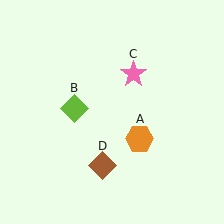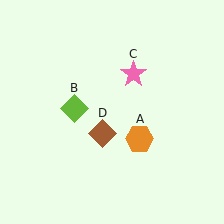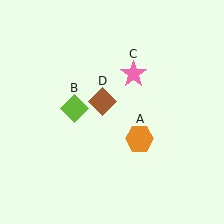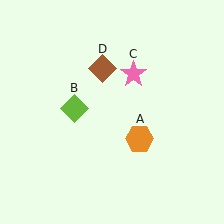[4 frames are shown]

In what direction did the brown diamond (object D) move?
The brown diamond (object D) moved up.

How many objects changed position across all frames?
1 object changed position: brown diamond (object D).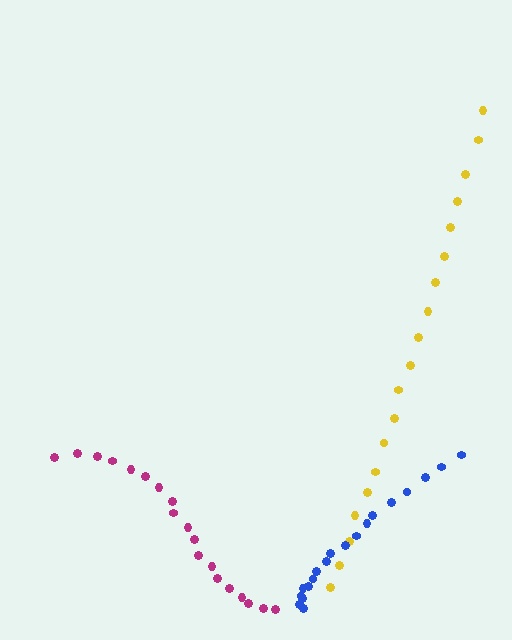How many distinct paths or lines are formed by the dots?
There are 3 distinct paths.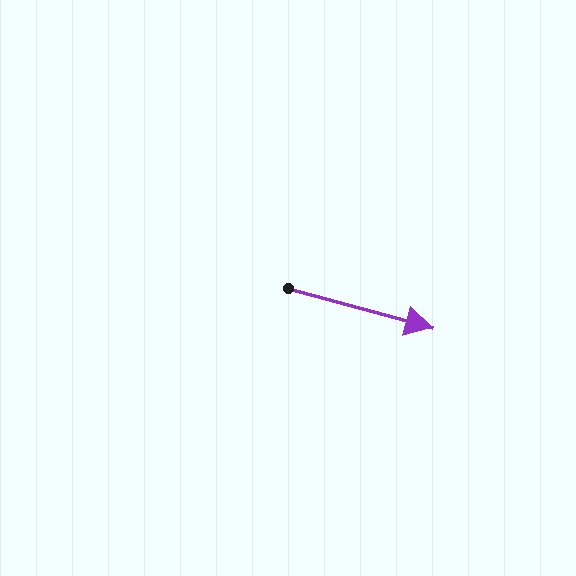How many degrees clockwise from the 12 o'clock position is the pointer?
Approximately 105 degrees.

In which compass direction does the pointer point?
East.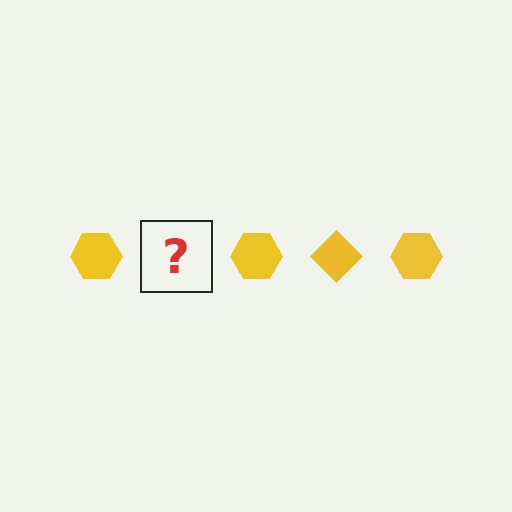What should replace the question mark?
The question mark should be replaced with a yellow diamond.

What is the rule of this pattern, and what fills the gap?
The rule is that the pattern cycles through hexagon, diamond shapes in yellow. The gap should be filled with a yellow diamond.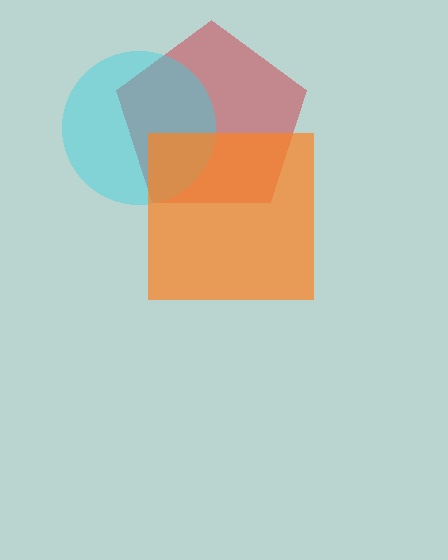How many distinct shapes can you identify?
There are 3 distinct shapes: a red pentagon, a cyan circle, an orange square.